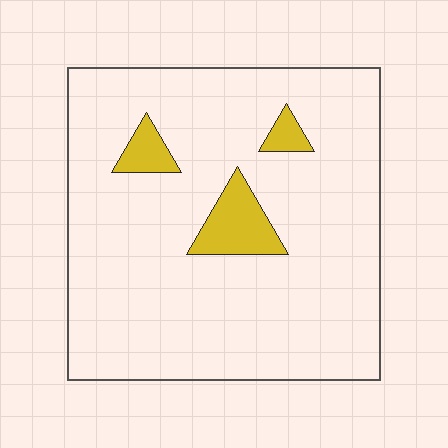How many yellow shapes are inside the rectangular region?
3.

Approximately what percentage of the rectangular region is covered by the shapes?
Approximately 10%.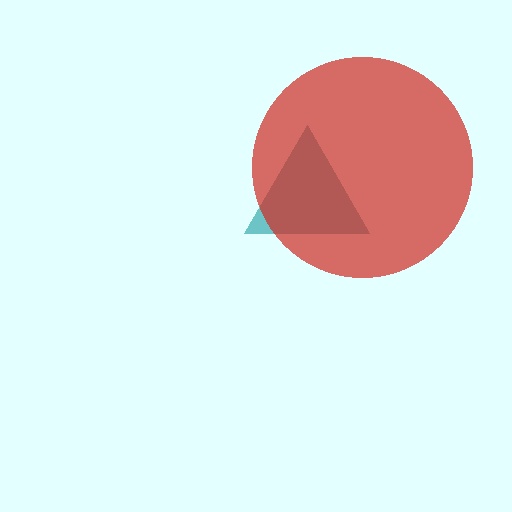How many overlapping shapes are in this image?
There are 2 overlapping shapes in the image.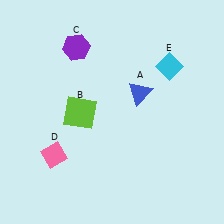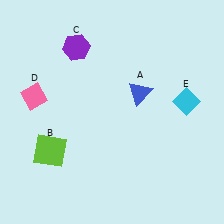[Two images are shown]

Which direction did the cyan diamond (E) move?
The cyan diamond (E) moved down.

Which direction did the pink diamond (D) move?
The pink diamond (D) moved up.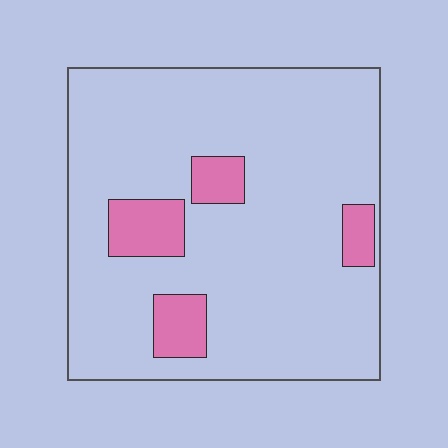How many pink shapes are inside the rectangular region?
4.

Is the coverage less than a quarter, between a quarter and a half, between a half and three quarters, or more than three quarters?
Less than a quarter.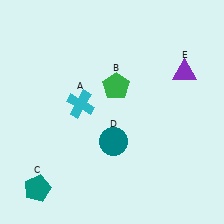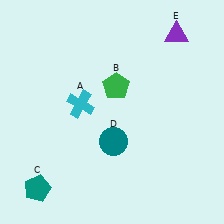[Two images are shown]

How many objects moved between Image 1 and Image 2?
1 object moved between the two images.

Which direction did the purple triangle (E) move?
The purple triangle (E) moved up.